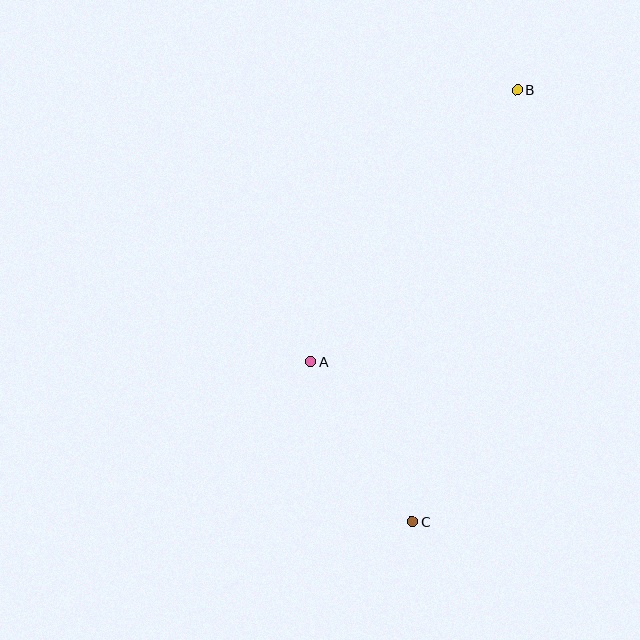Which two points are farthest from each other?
Points B and C are farthest from each other.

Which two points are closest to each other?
Points A and C are closest to each other.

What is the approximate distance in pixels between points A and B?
The distance between A and B is approximately 342 pixels.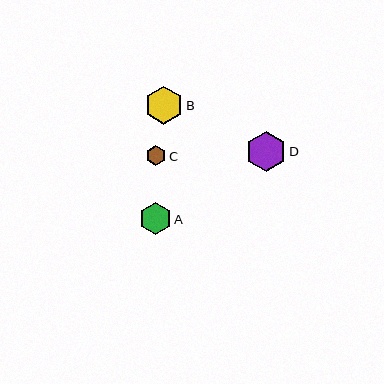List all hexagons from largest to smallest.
From largest to smallest: D, B, A, C.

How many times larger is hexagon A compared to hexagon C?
Hexagon A is approximately 1.6 times the size of hexagon C.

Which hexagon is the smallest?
Hexagon C is the smallest with a size of approximately 20 pixels.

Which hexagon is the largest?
Hexagon D is the largest with a size of approximately 40 pixels.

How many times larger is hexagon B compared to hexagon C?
Hexagon B is approximately 1.9 times the size of hexagon C.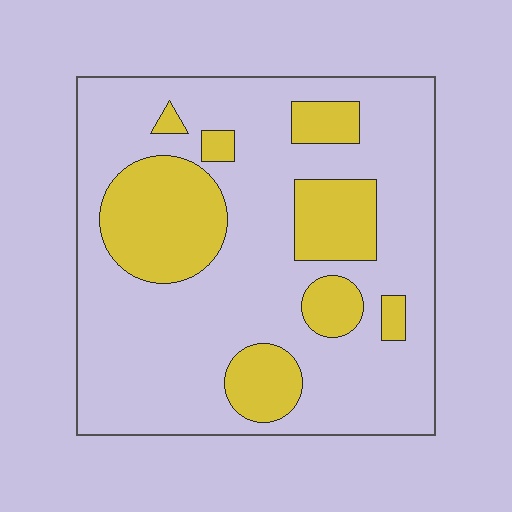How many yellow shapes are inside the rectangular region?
8.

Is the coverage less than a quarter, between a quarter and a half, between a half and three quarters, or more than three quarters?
Between a quarter and a half.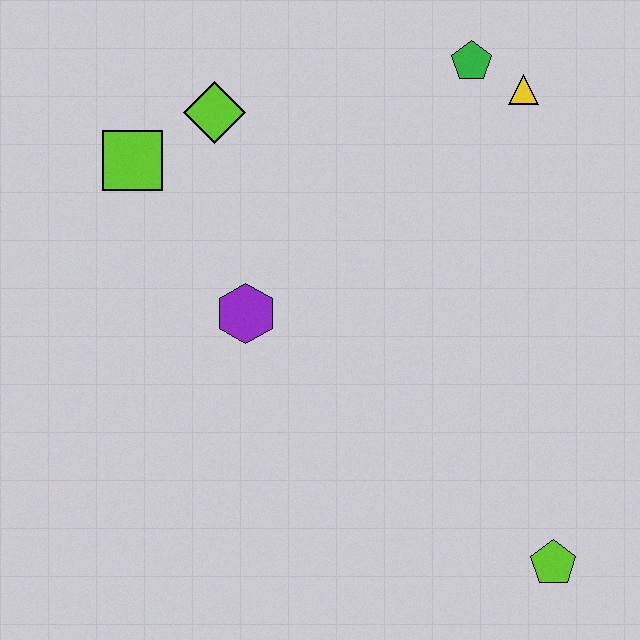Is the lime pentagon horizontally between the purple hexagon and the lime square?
No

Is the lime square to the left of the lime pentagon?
Yes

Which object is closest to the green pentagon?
The yellow triangle is closest to the green pentagon.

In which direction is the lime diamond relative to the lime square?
The lime diamond is to the right of the lime square.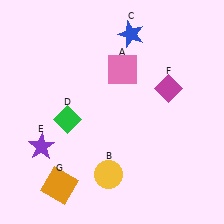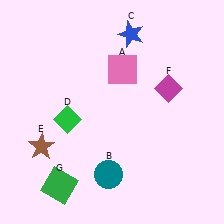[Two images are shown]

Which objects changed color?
B changed from yellow to teal. E changed from purple to brown. G changed from orange to green.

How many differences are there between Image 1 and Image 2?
There are 3 differences between the two images.